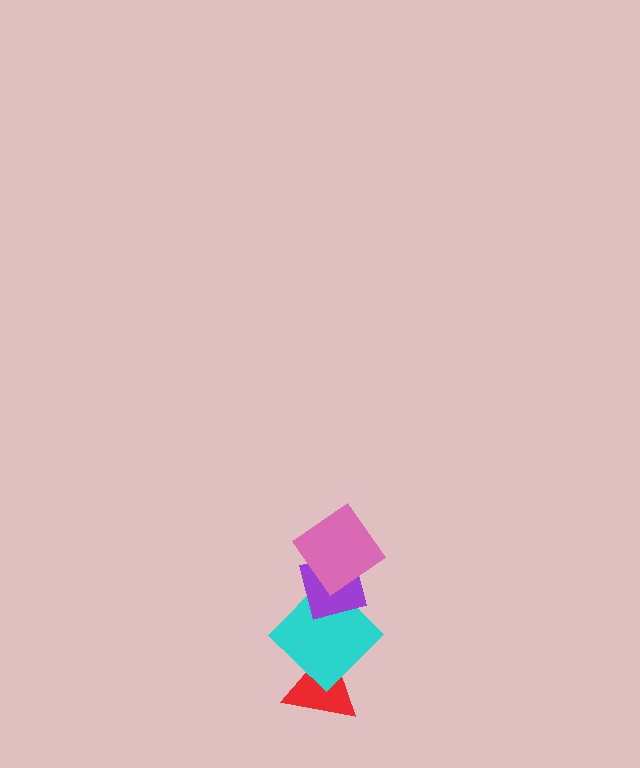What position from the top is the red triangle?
The red triangle is 4th from the top.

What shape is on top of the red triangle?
The cyan diamond is on top of the red triangle.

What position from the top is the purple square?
The purple square is 2nd from the top.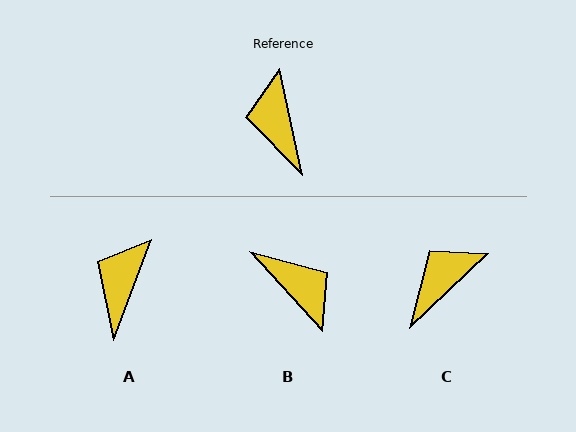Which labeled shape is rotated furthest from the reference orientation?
B, about 150 degrees away.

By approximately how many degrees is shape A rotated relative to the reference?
Approximately 33 degrees clockwise.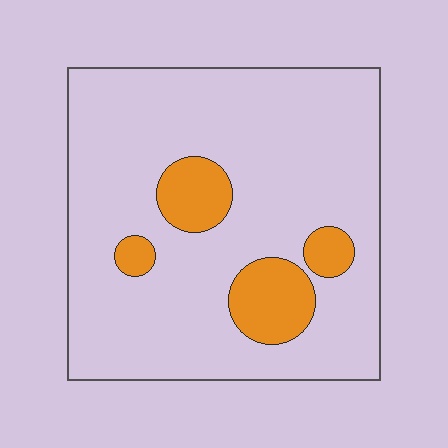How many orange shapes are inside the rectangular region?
4.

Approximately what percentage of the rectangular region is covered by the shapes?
Approximately 15%.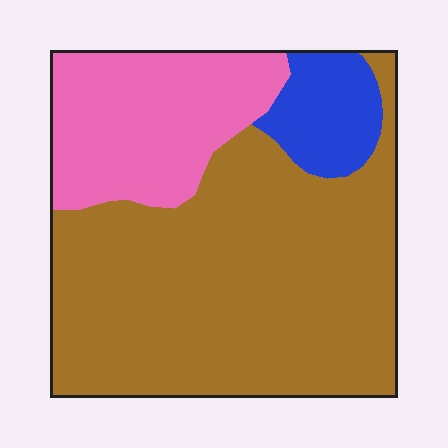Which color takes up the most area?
Brown, at roughly 65%.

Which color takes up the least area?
Blue, at roughly 10%.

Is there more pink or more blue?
Pink.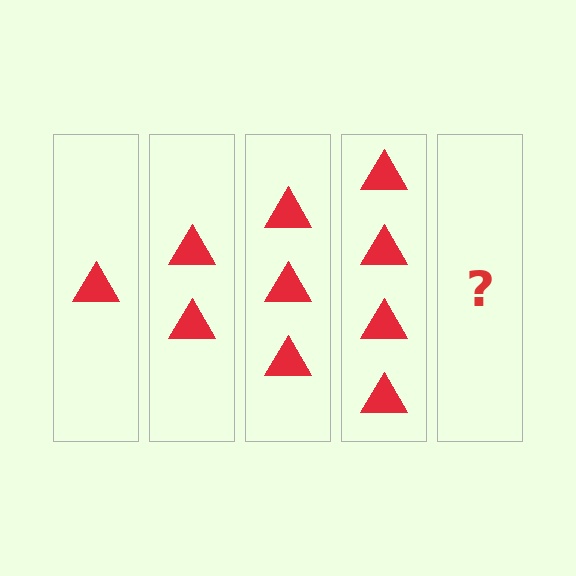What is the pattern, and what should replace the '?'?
The pattern is that each step adds one more triangle. The '?' should be 5 triangles.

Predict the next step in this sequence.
The next step is 5 triangles.